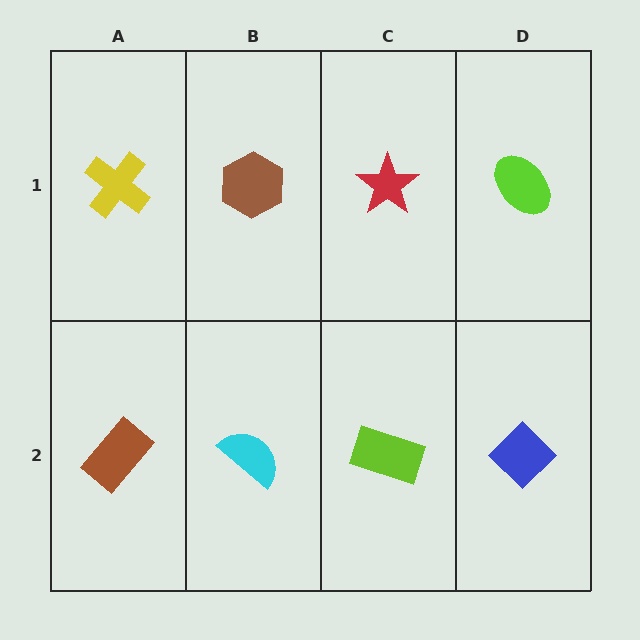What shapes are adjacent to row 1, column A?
A brown rectangle (row 2, column A), a brown hexagon (row 1, column B).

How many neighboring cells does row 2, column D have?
2.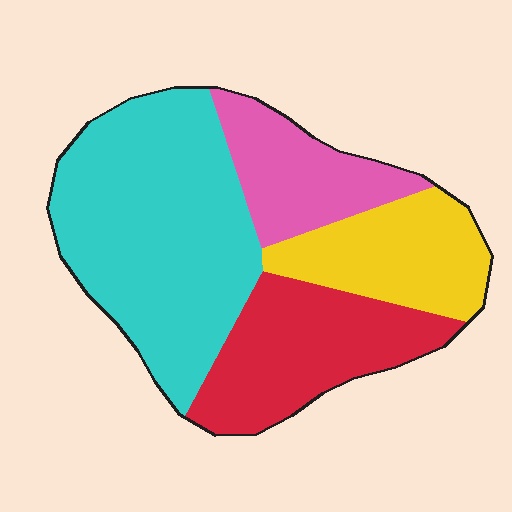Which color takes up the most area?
Cyan, at roughly 45%.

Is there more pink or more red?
Red.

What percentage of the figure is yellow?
Yellow covers around 20% of the figure.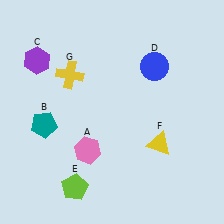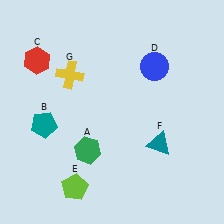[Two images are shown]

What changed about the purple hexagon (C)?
In Image 1, C is purple. In Image 2, it changed to red.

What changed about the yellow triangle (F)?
In Image 1, F is yellow. In Image 2, it changed to teal.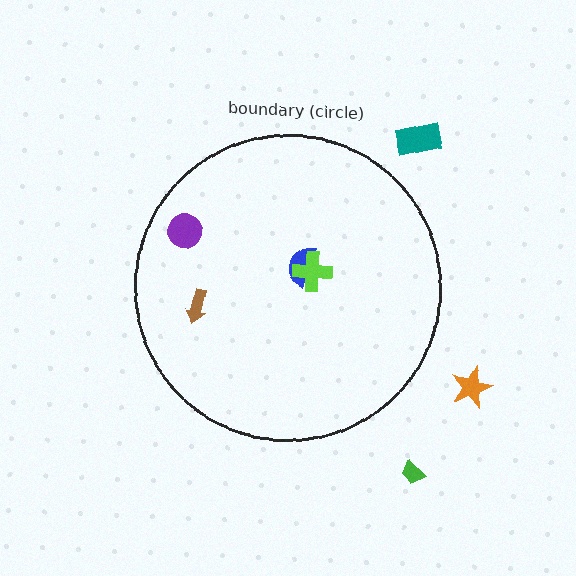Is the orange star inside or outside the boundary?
Outside.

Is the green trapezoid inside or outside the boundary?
Outside.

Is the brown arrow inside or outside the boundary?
Inside.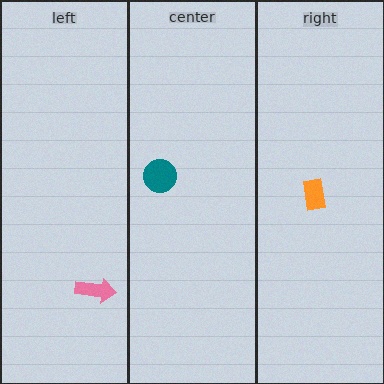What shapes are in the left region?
The pink arrow.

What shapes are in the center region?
The teal circle.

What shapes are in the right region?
The orange rectangle.